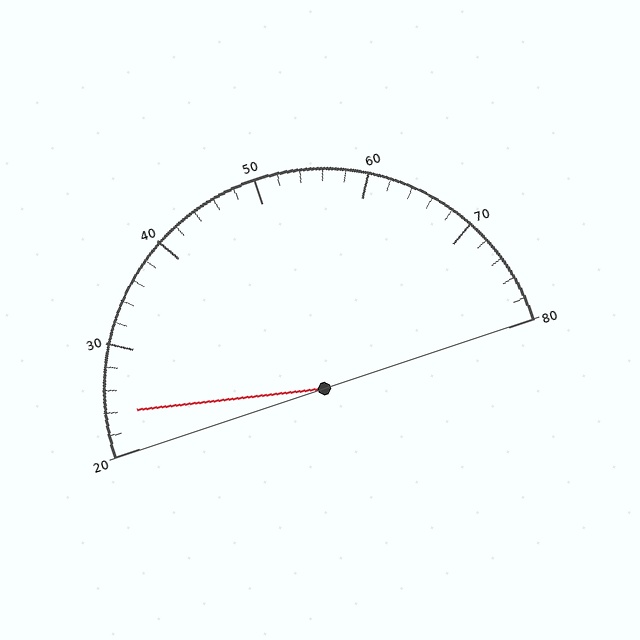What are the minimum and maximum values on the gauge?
The gauge ranges from 20 to 80.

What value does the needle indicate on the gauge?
The needle indicates approximately 24.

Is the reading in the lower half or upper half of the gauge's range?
The reading is in the lower half of the range (20 to 80).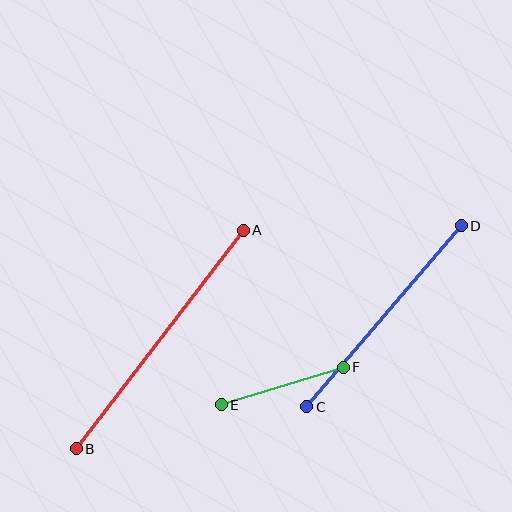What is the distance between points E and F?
The distance is approximately 127 pixels.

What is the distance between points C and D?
The distance is approximately 238 pixels.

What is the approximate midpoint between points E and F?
The midpoint is at approximately (282, 386) pixels.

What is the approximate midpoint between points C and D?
The midpoint is at approximately (384, 316) pixels.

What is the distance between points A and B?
The distance is approximately 275 pixels.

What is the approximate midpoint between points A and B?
The midpoint is at approximately (160, 339) pixels.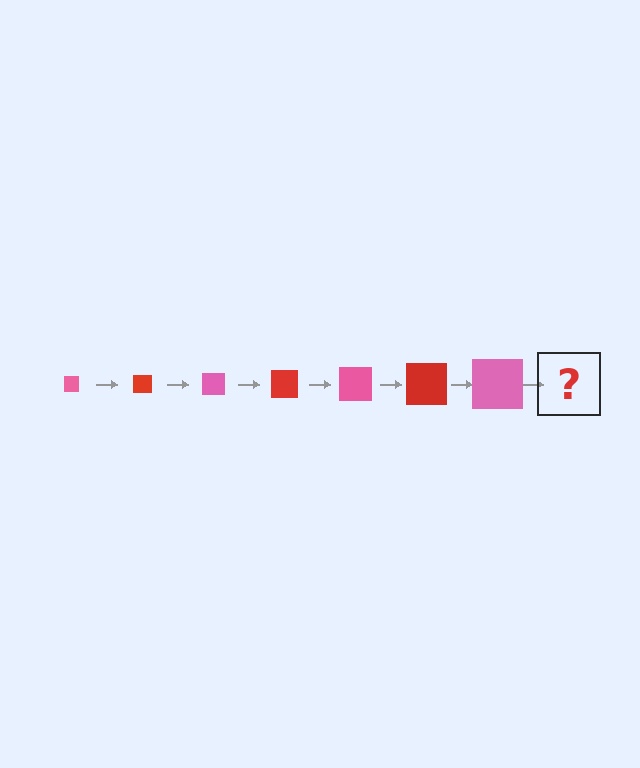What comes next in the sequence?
The next element should be a red square, larger than the previous one.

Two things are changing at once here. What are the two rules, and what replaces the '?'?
The two rules are that the square grows larger each step and the color cycles through pink and red. The '?' should be a red square, larger than the previous one.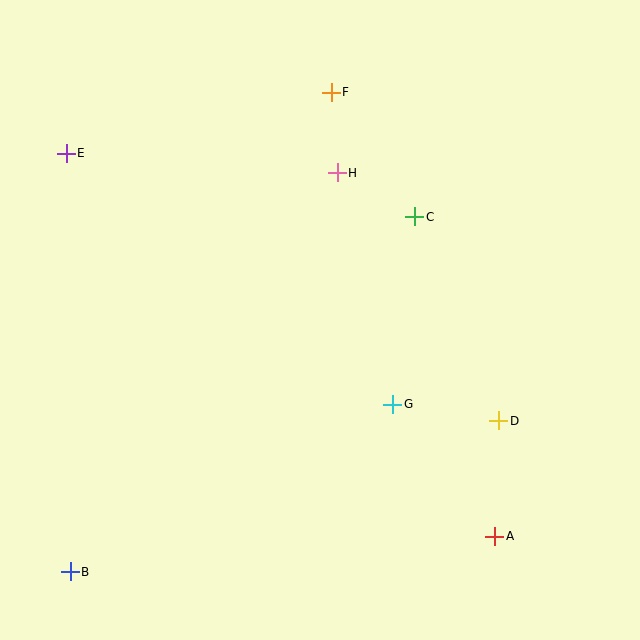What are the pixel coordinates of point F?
Point F is at (331, 92).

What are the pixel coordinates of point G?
Point G is at (393, 404).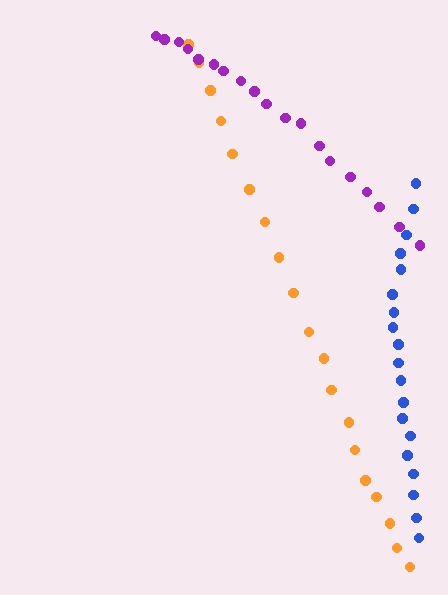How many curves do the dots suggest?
There are 3 distinct paths.